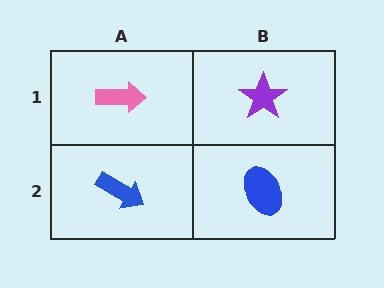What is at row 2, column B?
A blue ellipse.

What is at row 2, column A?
A blue arrow.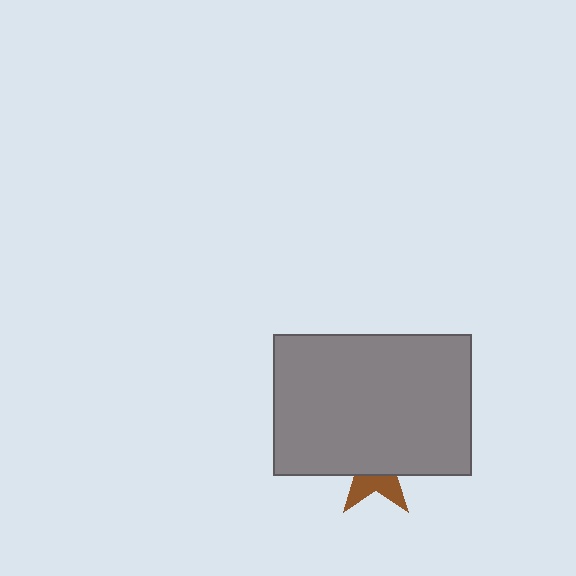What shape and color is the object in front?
The object in front is a gray rectangle.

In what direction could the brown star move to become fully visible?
The brown star could move down. That would shift it out from behind the gray rectangle entirely.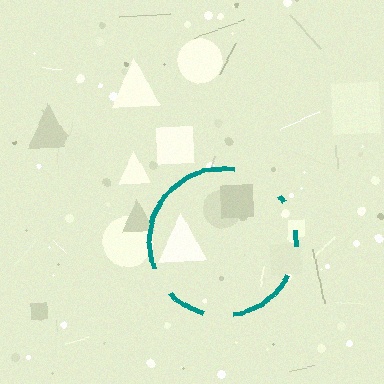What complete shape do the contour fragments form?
The contour fragments form a circle.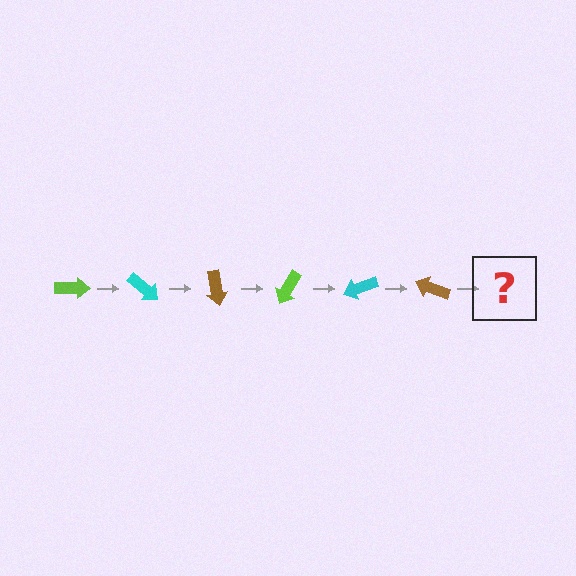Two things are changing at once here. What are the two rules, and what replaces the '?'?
The two rules are that it rotates 40 degrees each step and the color cycles through lime, cyan, and brown. The '?' should be a lime arrow, rotated 240 degrees from the start.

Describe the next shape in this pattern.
It should be a lime arrow, rotated 240 degrees from the start.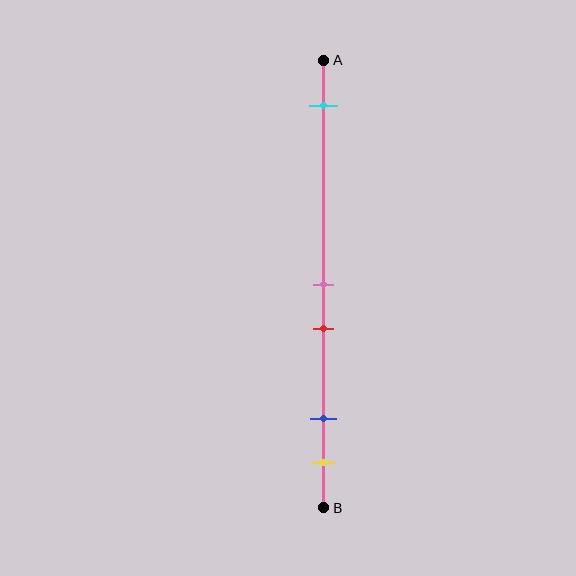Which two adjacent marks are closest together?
The pink and red marks are the closest adjacent pair.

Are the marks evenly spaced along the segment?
No, the marks are not evenly spaced.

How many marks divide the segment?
There are 5 marks dividing the segment.